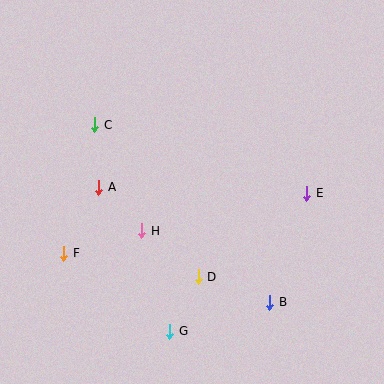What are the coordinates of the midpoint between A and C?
The midpoint between A and C is at (97, 156).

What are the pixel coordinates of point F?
Point F is at (64, 253).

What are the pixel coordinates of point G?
Point G is at (170, 331).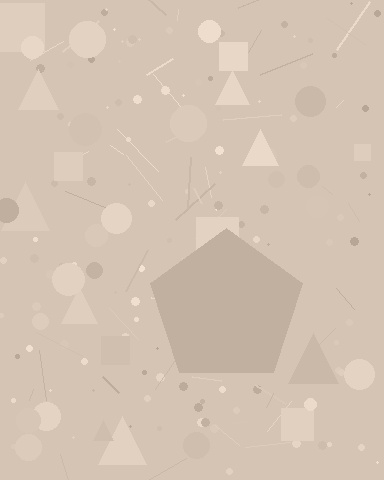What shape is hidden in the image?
A pentagon is hidden in the image.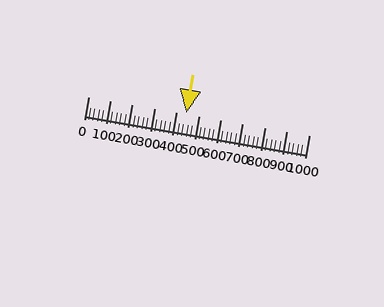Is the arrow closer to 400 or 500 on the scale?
The arrow is closer to 400.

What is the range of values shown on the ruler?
The ruler shows values from 0 to 1000.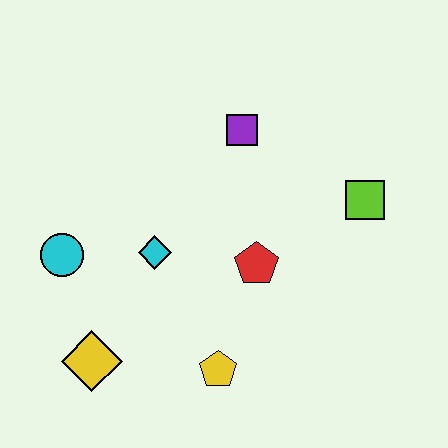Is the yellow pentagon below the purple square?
Yes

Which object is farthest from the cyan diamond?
The lime square is farthest from the cyan diamond.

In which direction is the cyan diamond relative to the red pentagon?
The cyan diamond is to the left of the red pentagon.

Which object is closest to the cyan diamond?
The cyan circle is closest to the cyan diamond.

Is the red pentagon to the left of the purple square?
No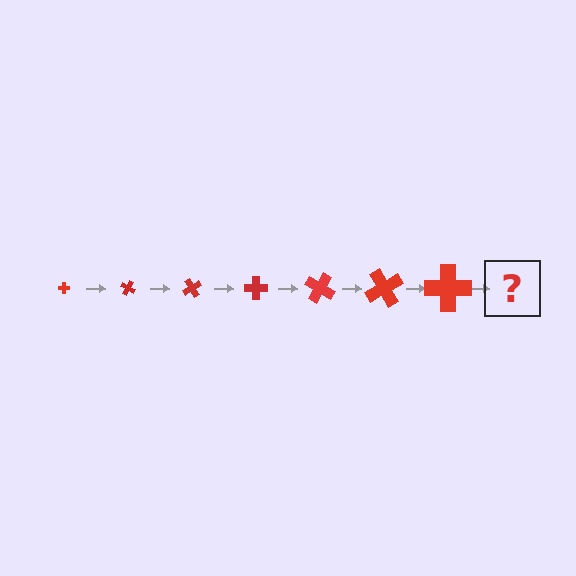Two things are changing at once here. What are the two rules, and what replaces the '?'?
The two rules are that the cross grows larger each step and it rotates 30 degrees each step. The '?' should be a cross, larger than the previous one and rotated 210 degrees from the start.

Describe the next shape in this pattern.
It should be a cross, larger than the previous one and rotated 210 degrees from the start.